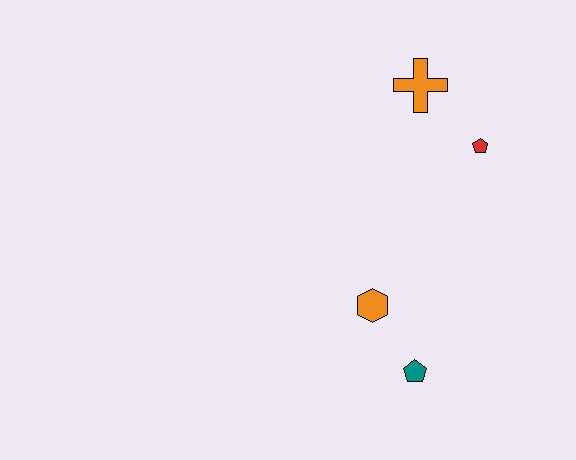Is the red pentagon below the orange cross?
Yes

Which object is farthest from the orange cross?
The teal pentagon is farthest from the orange cross.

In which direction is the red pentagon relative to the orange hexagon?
The red pentagon is above the orange hexagon.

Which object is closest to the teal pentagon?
The orange hexagon is closest to the teal pentagon.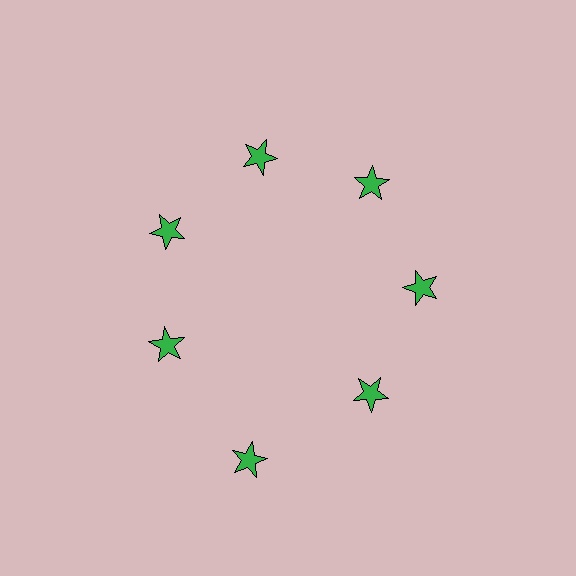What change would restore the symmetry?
The symmetry would be restored by moving it inward, back onto the ring so that all 7 stars sit at equal angles and equal distance from the center.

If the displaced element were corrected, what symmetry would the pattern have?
It would have 7-fold rotational symmetry — the pattern would map onto itself every 51 degrees.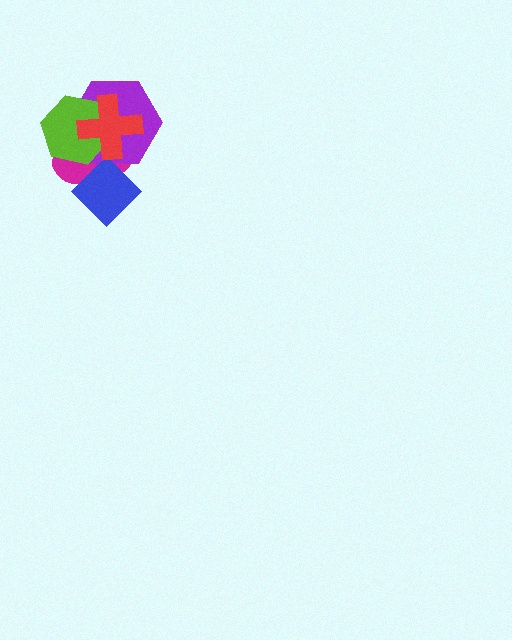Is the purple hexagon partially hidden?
Yes, it is partially covered by another shape.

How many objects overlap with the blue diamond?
2 objects overlap with the blue diamond.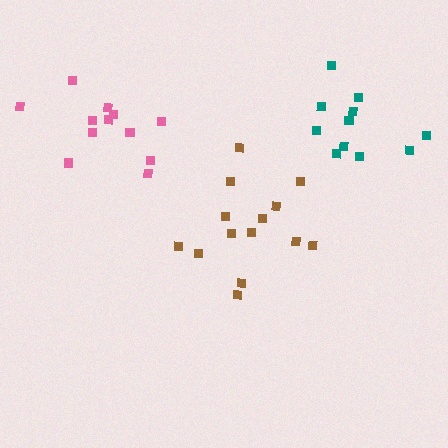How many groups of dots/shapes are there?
There are 3 groups.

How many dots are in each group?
Group 1: 12 dots, Group 2: 14 dots, Group 3: 11 dots (37 total).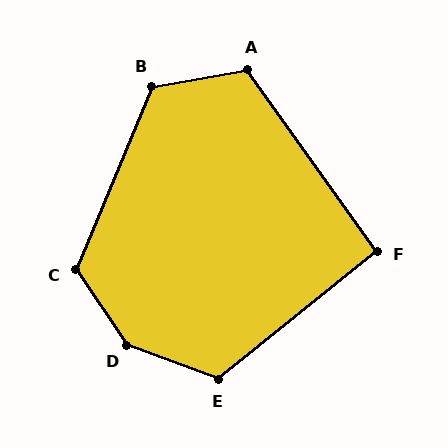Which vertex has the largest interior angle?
D, at approximately 144 degrees.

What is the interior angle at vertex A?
Approximately 116 degrees (obtuse).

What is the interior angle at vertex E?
Approximately 121 degrees (obtuse).